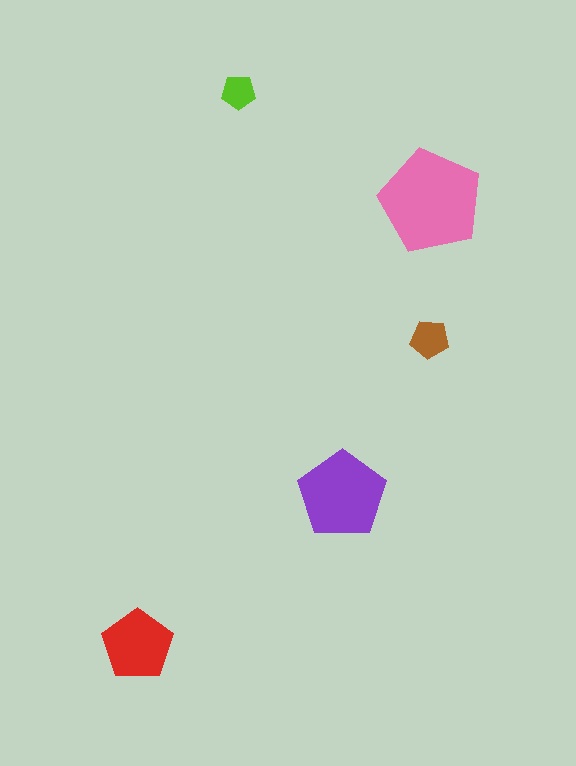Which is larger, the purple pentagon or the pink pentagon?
The pink one.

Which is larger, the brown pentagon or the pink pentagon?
The pink one.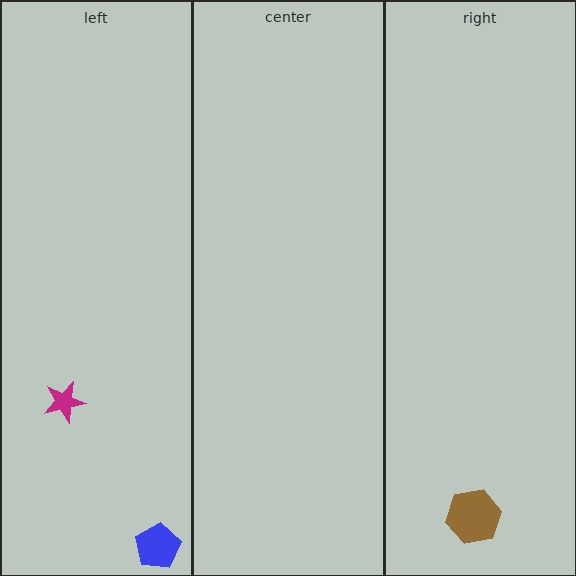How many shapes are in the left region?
2.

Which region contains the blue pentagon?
The left region.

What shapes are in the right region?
The brown hexagon.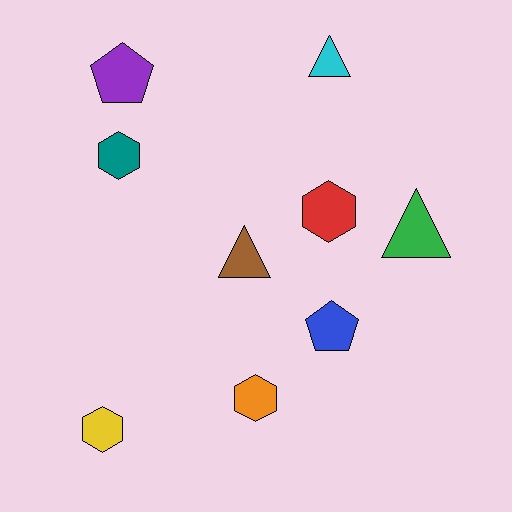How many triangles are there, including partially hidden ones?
There are 3 triangles.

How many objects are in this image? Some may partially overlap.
There are 9 objects.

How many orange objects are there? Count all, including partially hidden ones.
There is 1 orange object.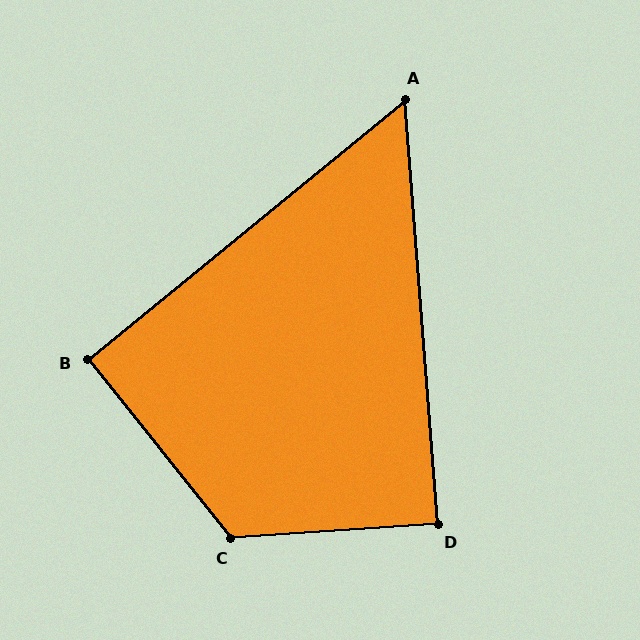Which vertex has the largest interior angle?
C, at approximately 125 degrees.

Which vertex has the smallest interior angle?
A, at approximately 55 degrees.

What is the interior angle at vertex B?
Approximately 91 degrees (approximately right).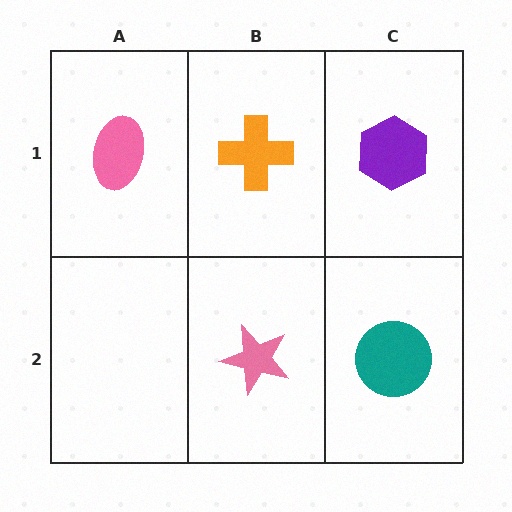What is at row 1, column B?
An orange cross.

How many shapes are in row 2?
2 shapes.